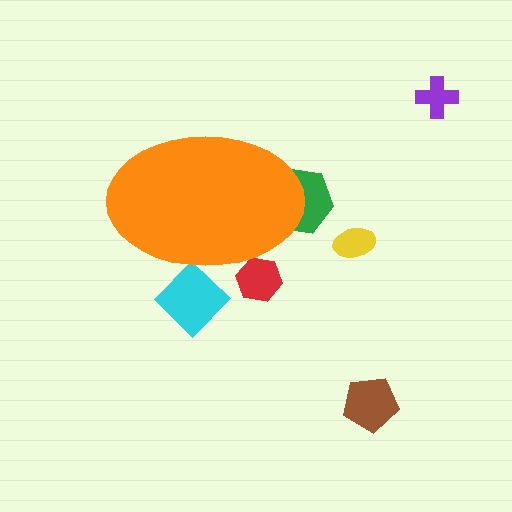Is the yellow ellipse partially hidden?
No, the yellow ellipse is fully visible.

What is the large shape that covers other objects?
An orange ellipse.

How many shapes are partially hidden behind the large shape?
3 shapes are partially hidden.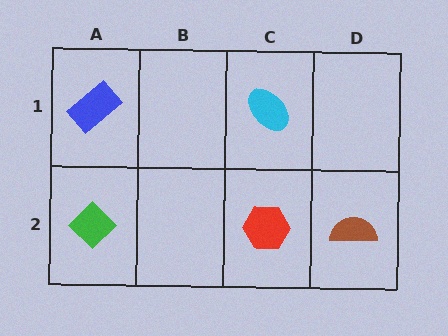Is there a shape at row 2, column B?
No, that cell is empty.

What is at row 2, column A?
A green diamond.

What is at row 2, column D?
A brown semicircle.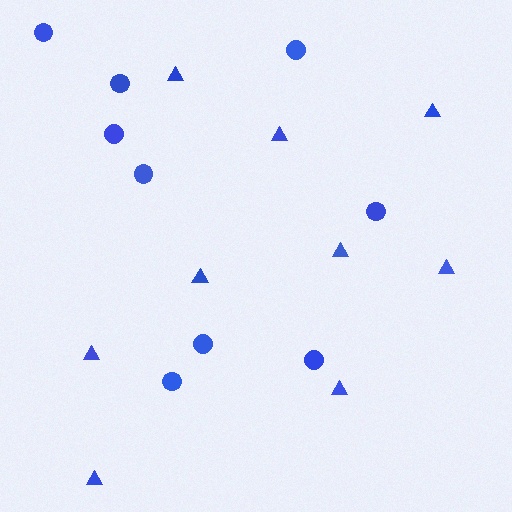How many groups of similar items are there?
There are 2 groups: one group of triangles (9) and one group of circles (9).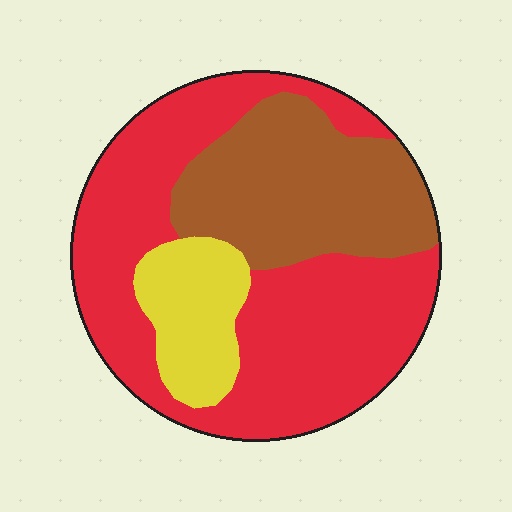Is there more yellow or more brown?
Brown.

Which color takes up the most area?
Red, at roughly 55%.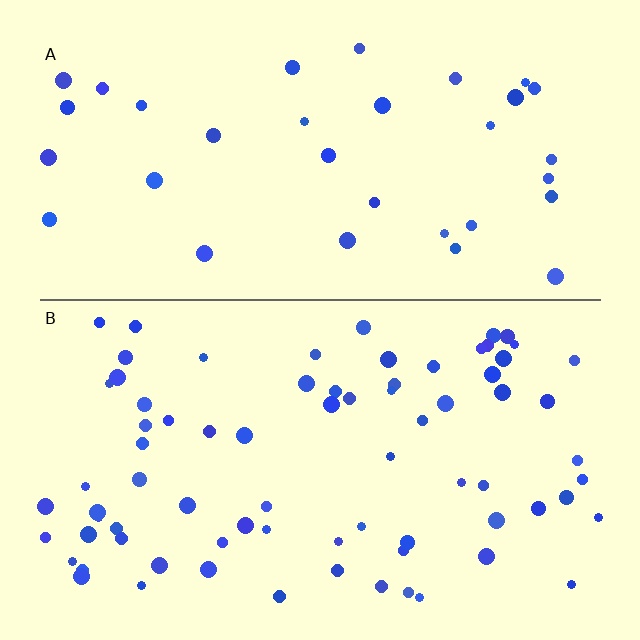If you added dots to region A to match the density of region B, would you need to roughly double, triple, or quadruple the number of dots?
Approximately double.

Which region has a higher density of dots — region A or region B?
B (the bottom).